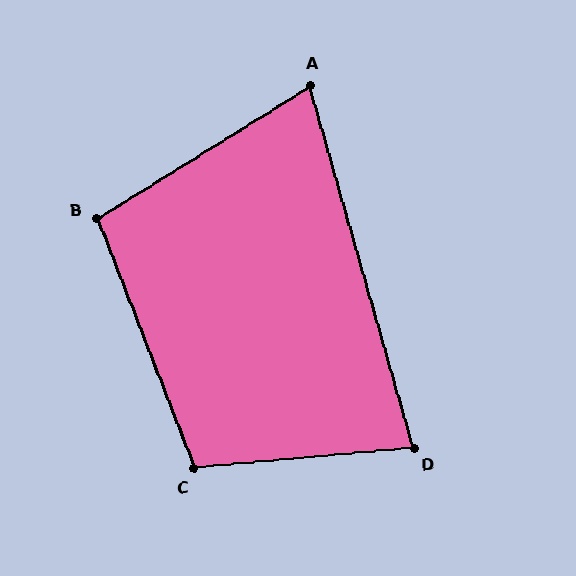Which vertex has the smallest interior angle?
A, at approximately 74 degrees.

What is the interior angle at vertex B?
Approximately 101 degrees (obtuse).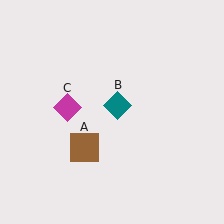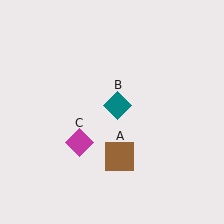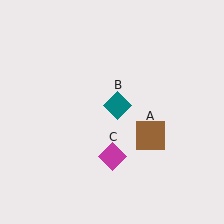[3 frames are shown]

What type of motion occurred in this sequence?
The brown square (object A), magenta diamond (object C) rotated counterclockwise around the center of the scene.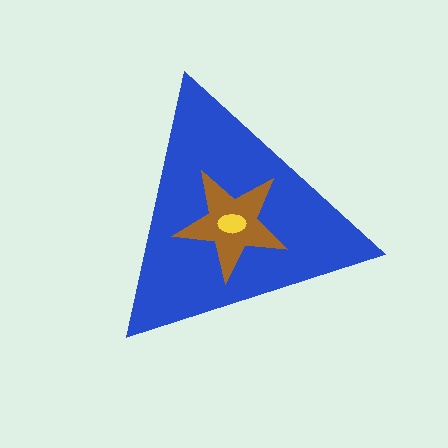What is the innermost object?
The yellow ellipse.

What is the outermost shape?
The blue triangle.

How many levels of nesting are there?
3.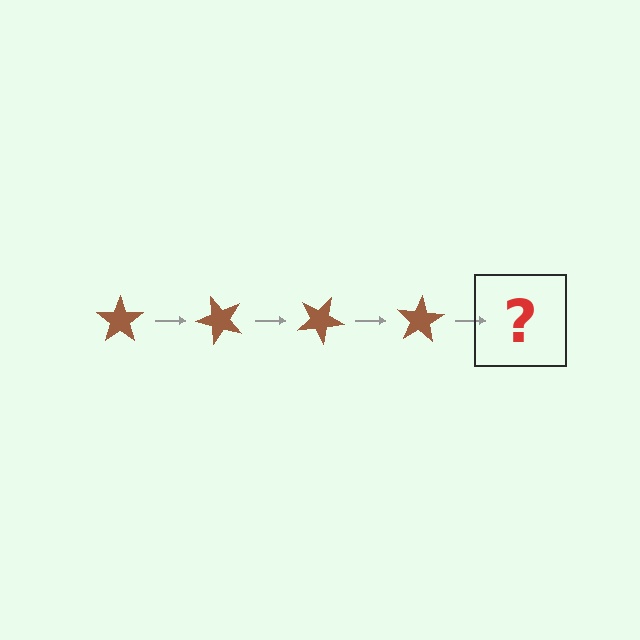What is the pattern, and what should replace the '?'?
The pattern is that the star rotates 50 degrees each step. The '?' should be a brown star rotated 200 degrees.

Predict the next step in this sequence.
The next step is a brown star rotated 200 degrees.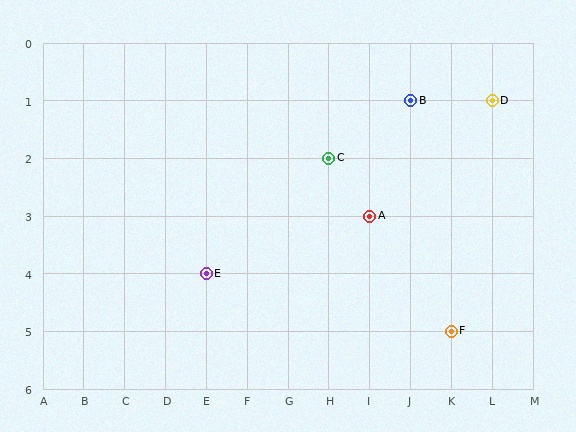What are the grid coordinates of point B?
Point B is at grid coordinates (J, 1).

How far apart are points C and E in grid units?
Points C and E are 3 columns and 2 rows apart (about 3.6 grid units diagonally).